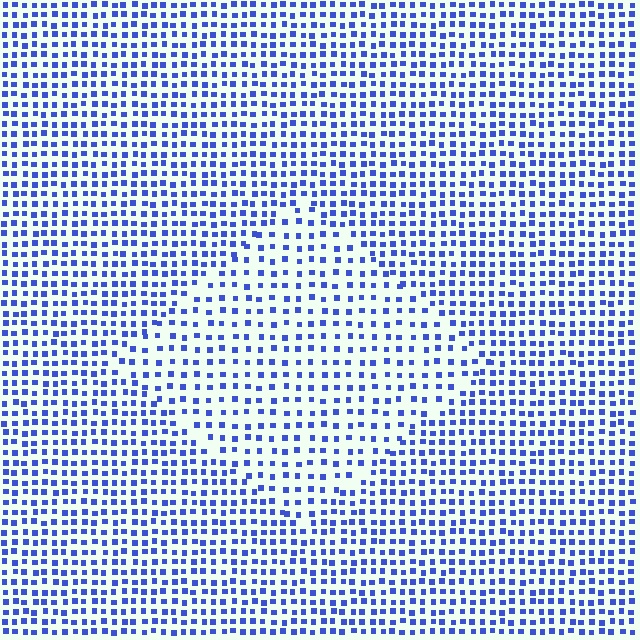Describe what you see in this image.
The image contains small blue elements arranged at two different densities. A diamond-shaped region is visible where the elements are less densely packed than the surrounding area.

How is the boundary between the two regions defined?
The boundary is defined by a change in element density (approximately 1.6x ratio). All elements are the same color, size, and shape.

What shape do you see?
I see a diamond.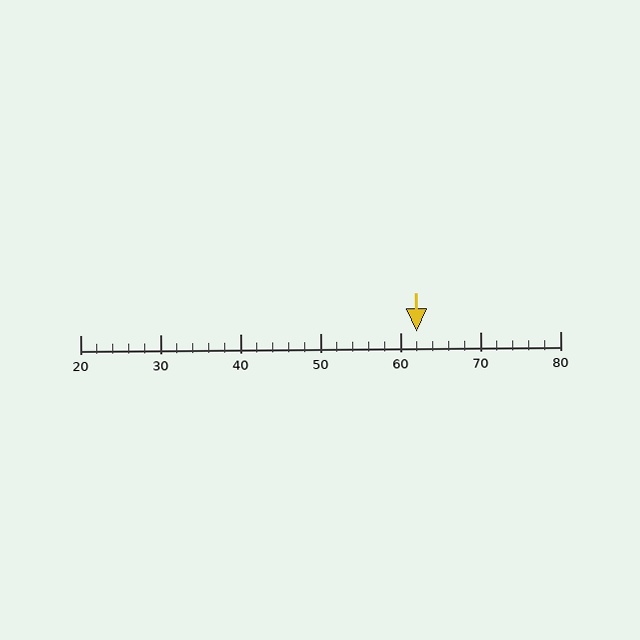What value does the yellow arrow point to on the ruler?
The yellow arrow points to approximately 62.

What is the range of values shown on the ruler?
The ruler shows values from 20 to 80.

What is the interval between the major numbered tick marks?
The major tick marks are spaced 10 units apart.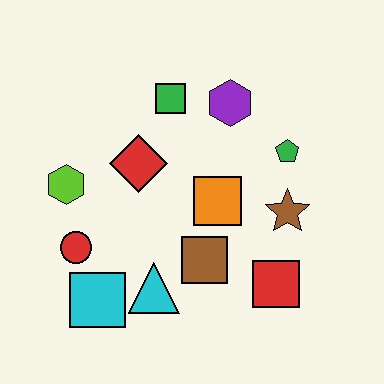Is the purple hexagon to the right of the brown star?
No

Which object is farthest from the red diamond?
The red square is farthest from the red diamond.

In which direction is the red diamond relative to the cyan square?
The red diamond is above the cyan square.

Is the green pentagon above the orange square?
Yes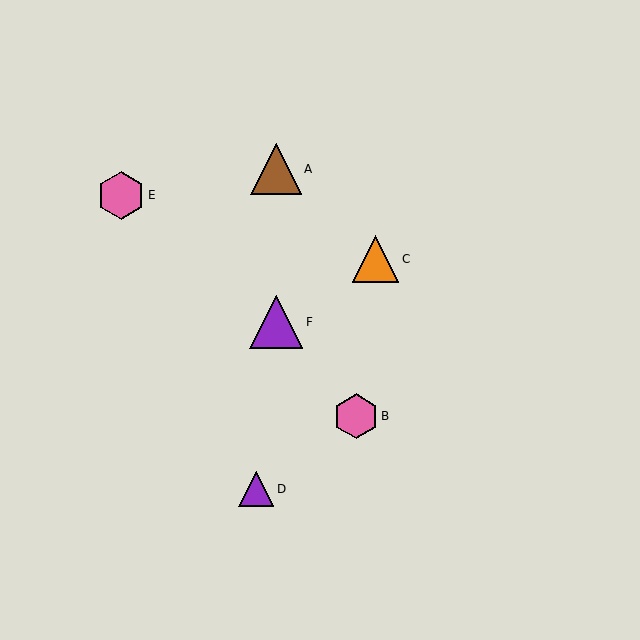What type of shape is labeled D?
Shape D is a purple triangle.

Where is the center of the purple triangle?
The center of the purple triangle is at (256, 489).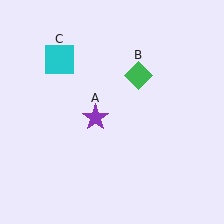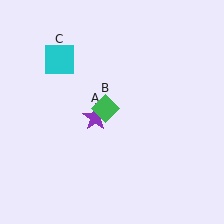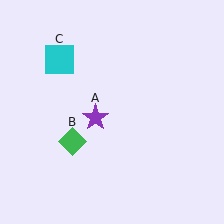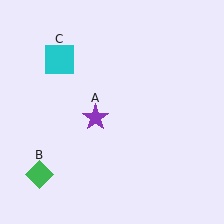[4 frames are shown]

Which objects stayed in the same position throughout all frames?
Purple star (object A) and cyan square (object C) remained stationary.